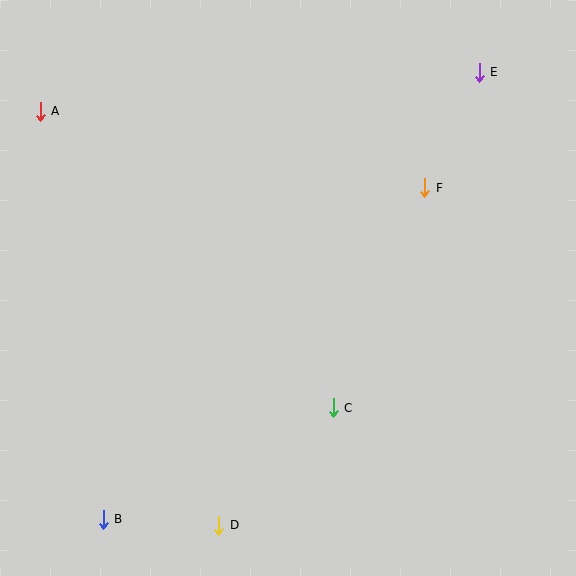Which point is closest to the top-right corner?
Point E is closest to the top-right corner.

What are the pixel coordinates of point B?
Point B is at (103, 519).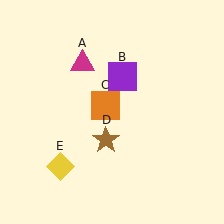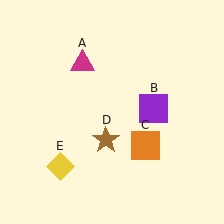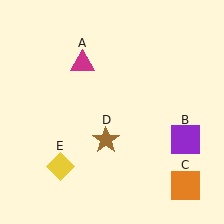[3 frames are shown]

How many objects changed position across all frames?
2 objects changed position: purple square (object B), orange square (object C).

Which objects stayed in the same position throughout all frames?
Magenta triangle (object A) and brown star (object D) and yellow diamond (object E) remained stationary.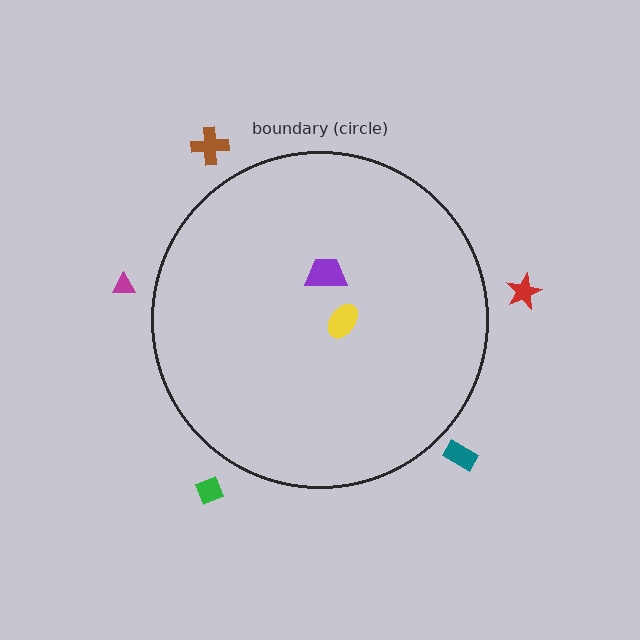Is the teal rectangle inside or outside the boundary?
Outside.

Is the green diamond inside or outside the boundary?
Outside.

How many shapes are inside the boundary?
2 inside, 5 outside.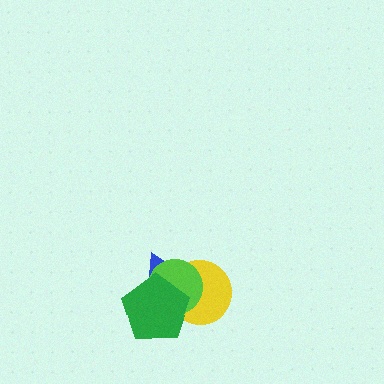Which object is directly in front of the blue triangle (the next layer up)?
The yellow circle is directly in front of the blue triangle.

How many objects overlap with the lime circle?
3 objects overlap with the lime circle.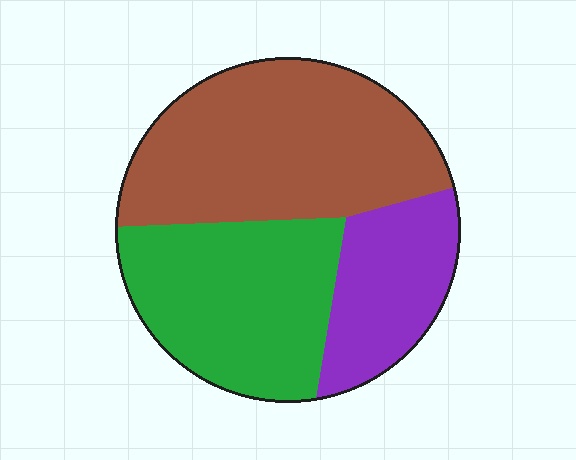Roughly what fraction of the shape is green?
Green covers around 35% of the shape.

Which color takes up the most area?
Brown, at roughly 45%.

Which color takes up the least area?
Purple, at roughly 20%.